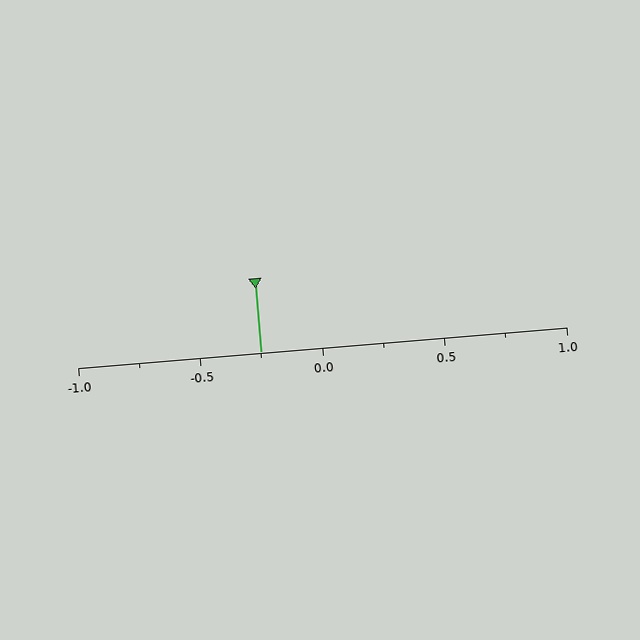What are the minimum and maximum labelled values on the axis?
The axis runs from -1.0 to 1.0.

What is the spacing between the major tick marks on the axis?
The major ticks are spaced 0.5 apart.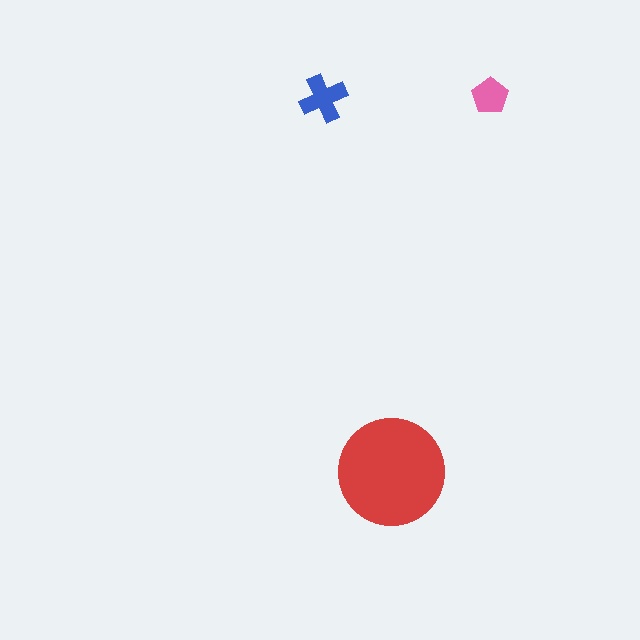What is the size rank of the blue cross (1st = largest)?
2nd.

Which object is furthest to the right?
The pink pentagon is rightmost.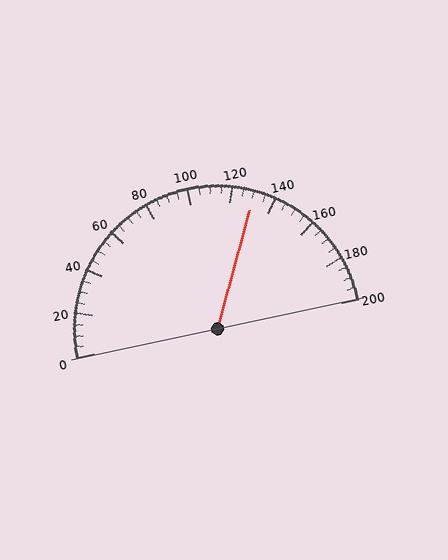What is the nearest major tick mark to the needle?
The nearest major tick mark is 120.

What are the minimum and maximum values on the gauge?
The gauge ranges from 0 to 200.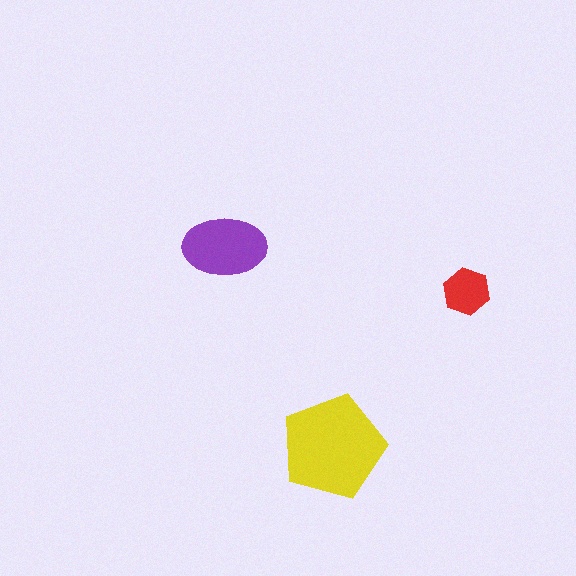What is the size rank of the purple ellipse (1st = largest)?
2nd.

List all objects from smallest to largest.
The red hexagon, the purple ellipse, the yellow pentagon.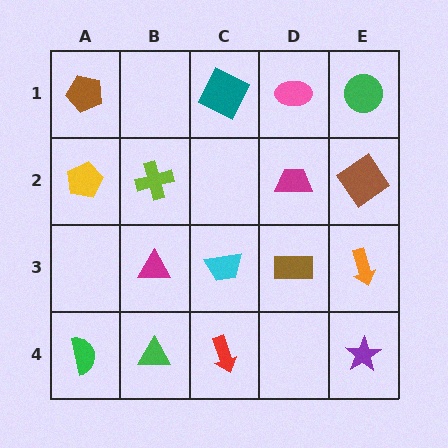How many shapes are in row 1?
4 shapes.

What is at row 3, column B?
A magenta triangle.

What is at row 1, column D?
A pink ellipse.